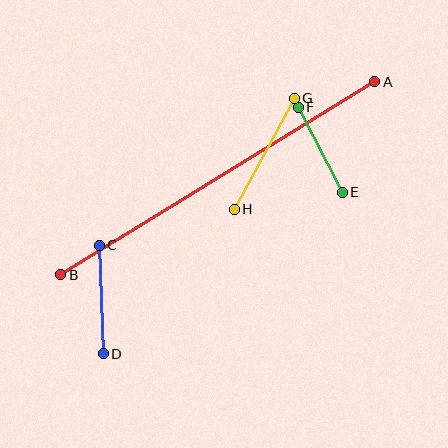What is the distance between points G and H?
The distance is approximately 126 pixels.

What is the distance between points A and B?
The distance is approximately 369 pixels.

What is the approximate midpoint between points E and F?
The midpoint is at approximately (320, 150) pixels.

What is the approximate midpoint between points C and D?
The midpoint is at approximately (101, 300) pixels.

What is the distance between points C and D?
The distance is approximately 109 pixels.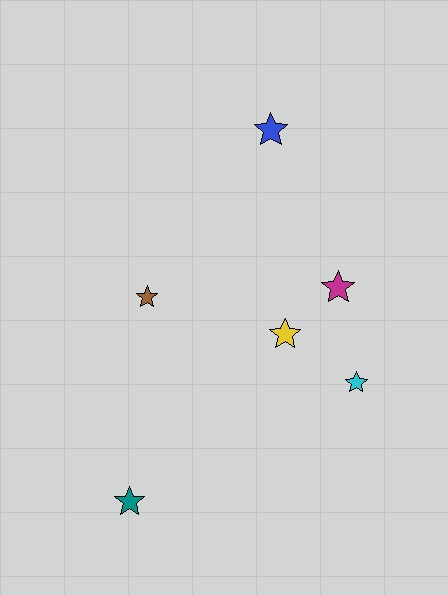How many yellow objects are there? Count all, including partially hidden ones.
There is 1 yellow object.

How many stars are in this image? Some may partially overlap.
There are 6 stars.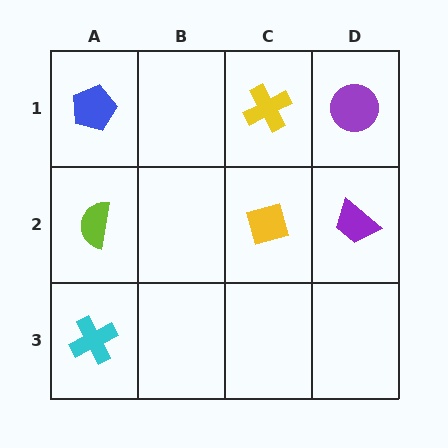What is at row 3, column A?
A cyan cross.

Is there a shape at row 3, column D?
No, that cell is empty.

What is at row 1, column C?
A yellow cross.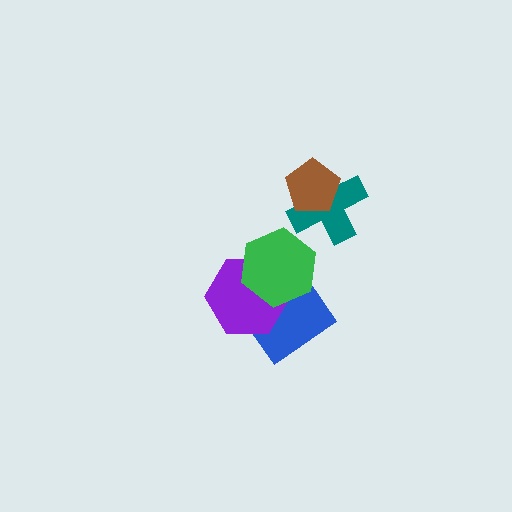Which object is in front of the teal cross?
The brown pentagon is in front of the teal cross.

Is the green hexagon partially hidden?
No, no other shape covers it.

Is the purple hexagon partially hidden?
Yes, it is partially covered by another shape.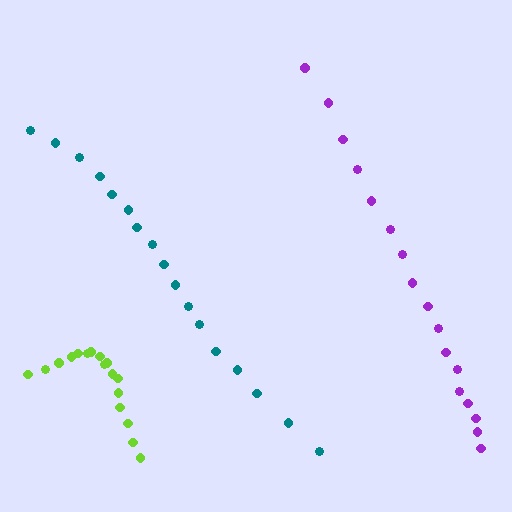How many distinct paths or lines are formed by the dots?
There are 3 distinct paths.